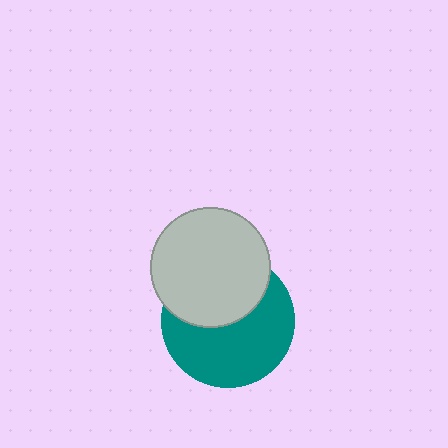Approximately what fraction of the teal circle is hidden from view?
Roughly 41% of the teal circle is hidden behind the light gray circle.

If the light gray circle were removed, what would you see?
You would see the complete teal circle.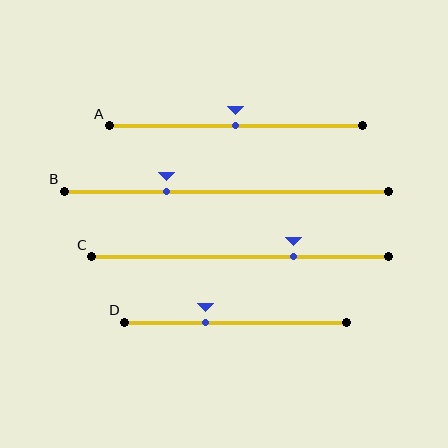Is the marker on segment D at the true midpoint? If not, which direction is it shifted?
No, the marker on segment D is shifted to the left by about 14% of the segment length.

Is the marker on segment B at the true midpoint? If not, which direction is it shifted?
No, the marker on segment B is shifted to the left by about 19% of the segment length.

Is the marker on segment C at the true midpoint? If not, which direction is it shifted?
No, the marker on segment C is shifted to the right by about 18% of the segment length.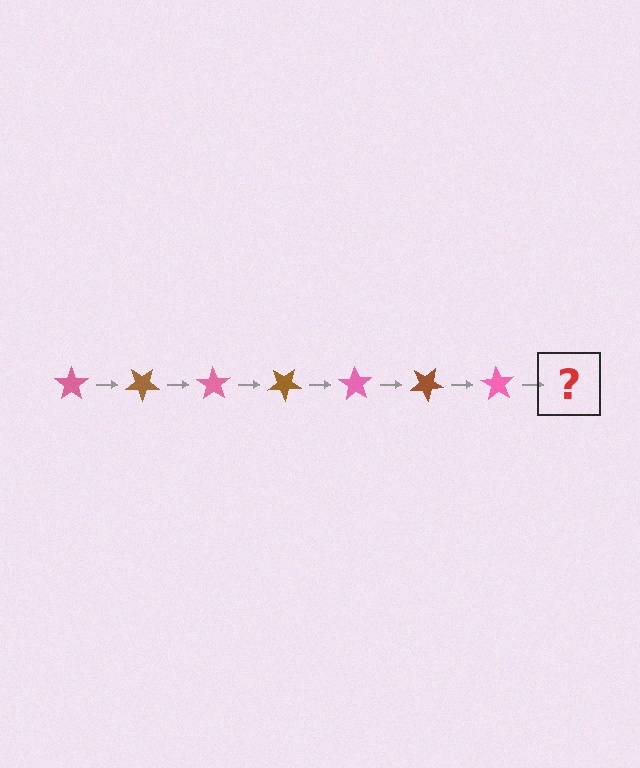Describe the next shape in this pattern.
It should be a brown star, rotated 245 degrees from the start.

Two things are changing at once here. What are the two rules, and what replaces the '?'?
The two rules are that it rotates 35 degrees each step and the color cycles through pink and brown. The '?' should be a brown star, rotated 245 degrees from the start.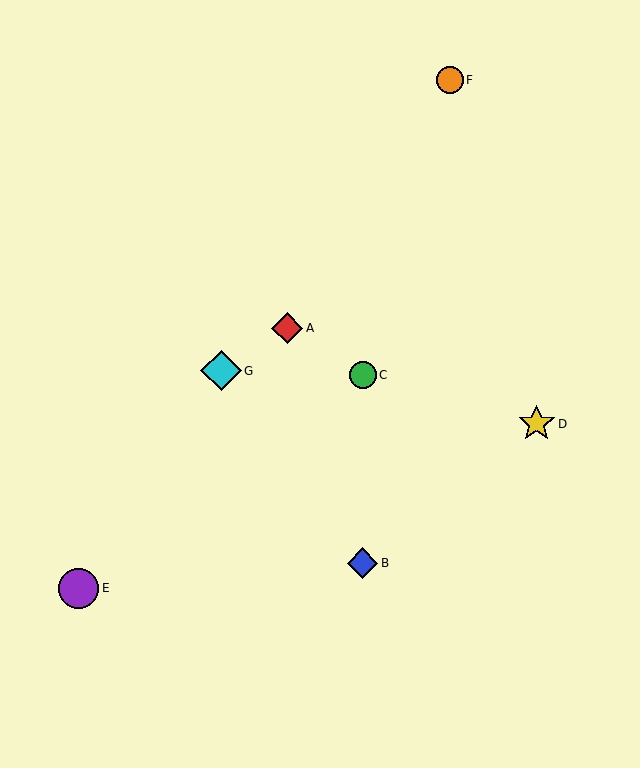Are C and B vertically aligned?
Yes, both are at x≈363.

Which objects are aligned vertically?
Objects B, C are aligned vertically.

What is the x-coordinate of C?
Object C is at x≈363.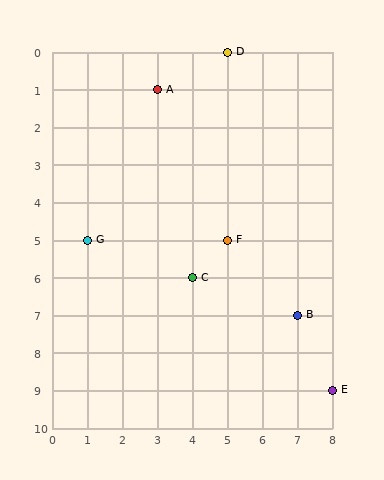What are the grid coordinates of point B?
Point B is at grid coordinates (7, 7).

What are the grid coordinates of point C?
Point C is at grid coordinates (4, 6).